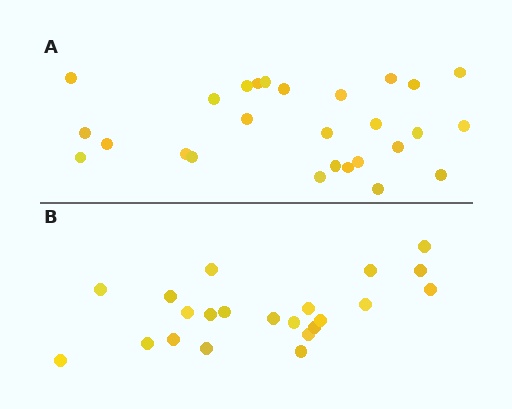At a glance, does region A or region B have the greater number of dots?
Region A (the top region) has more dots.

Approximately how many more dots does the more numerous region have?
Region A has about 5 more dots than region B.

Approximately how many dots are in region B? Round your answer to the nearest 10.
About 20 dots. (The exact count is 22, which rounds to 20.)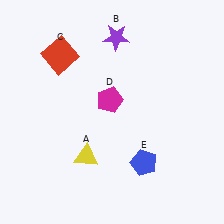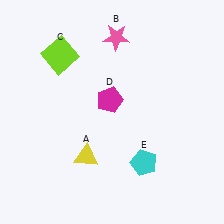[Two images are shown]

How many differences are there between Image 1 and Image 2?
There are 3 differences between the two images.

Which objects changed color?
B changed from purple to pink. C changed from red to lime. E changed from blue to cyan.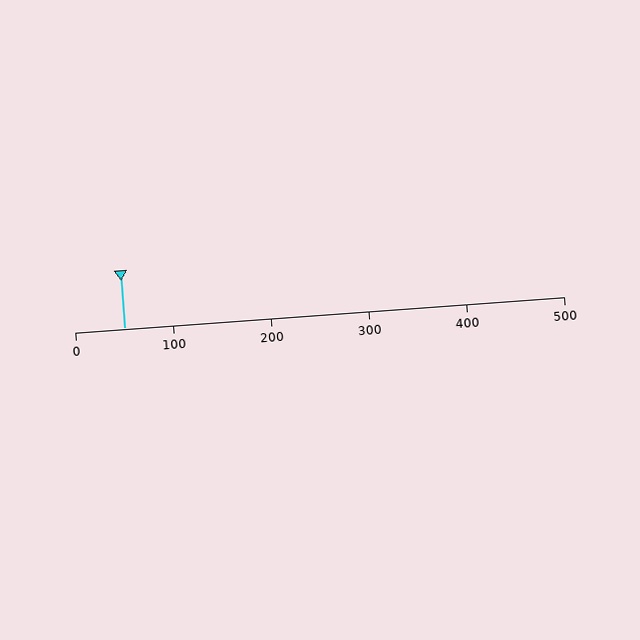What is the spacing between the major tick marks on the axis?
The major ticks are spaced 100 apart.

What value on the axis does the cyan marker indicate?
The marker indicates approximately 50.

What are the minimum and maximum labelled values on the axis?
The axis runs from 0 to 500.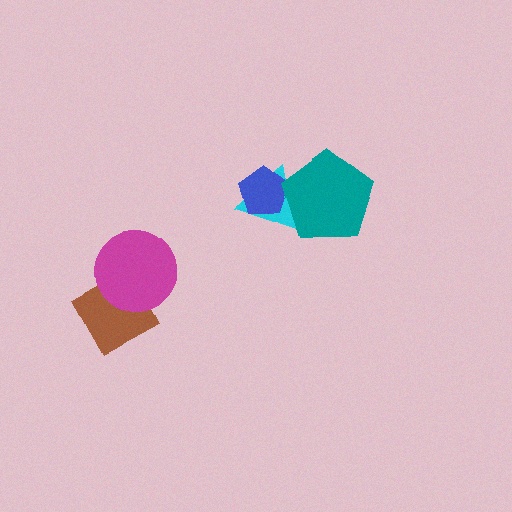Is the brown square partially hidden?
Yes, it is partially covered by another shape.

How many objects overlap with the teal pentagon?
2 objects overlap with the teal pentagon.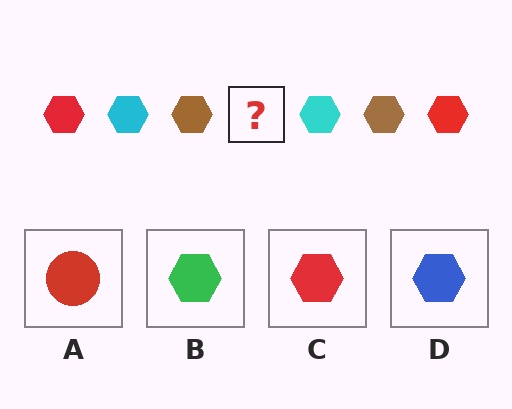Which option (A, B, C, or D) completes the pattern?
C.